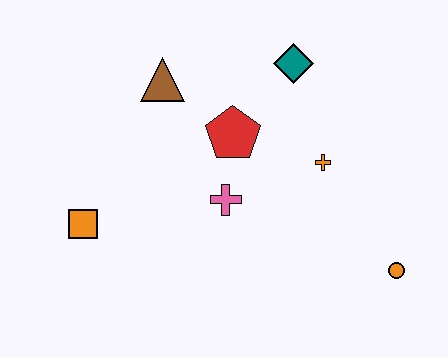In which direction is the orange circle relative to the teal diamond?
The orange circle is below the teal diamond.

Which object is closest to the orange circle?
The orange cross is closest to the orange circle.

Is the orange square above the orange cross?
No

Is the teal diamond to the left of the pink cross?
No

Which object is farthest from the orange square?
The orange circle is farthest from the orange square.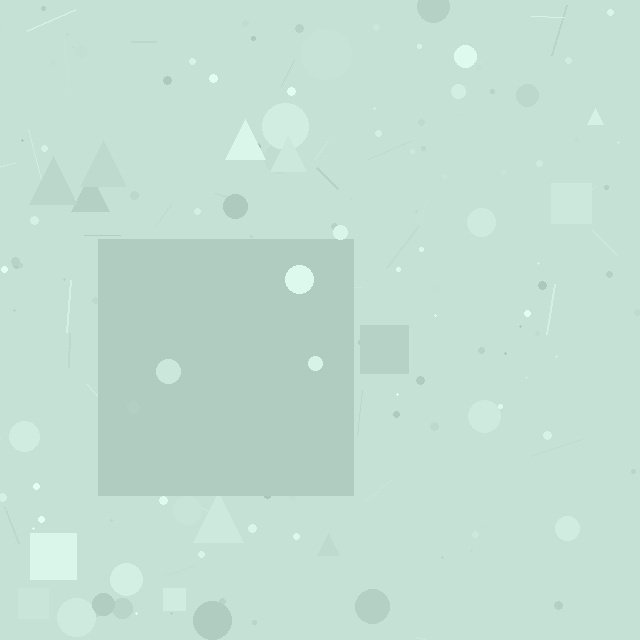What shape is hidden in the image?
A square is hidden in the image.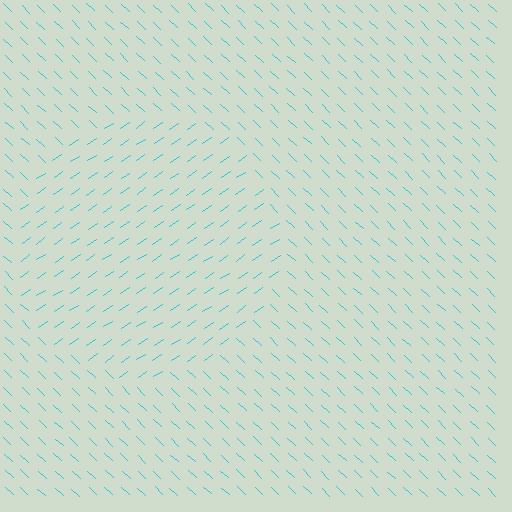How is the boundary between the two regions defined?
The boundary is defined purely by a change in line orientation (approximately 78 degrees difference). All lines are the same color and thickness.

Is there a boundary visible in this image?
Yes, there is a texture boundary formed by a change in line orientation.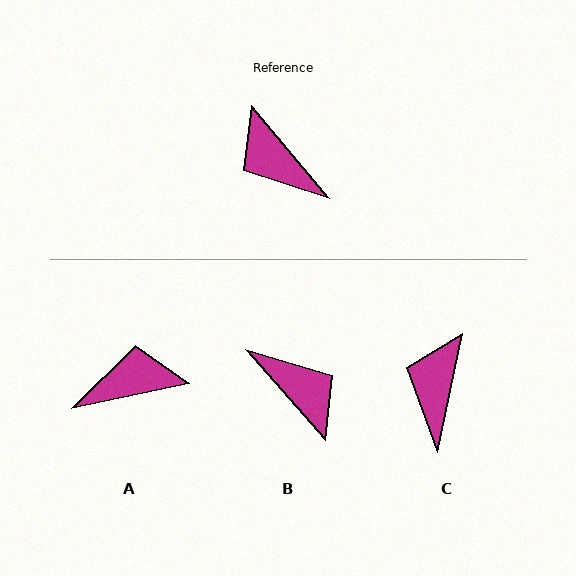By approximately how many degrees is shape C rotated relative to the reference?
Approximately 51 degrees clockwise.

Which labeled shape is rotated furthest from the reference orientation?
B, about 179 degrees away.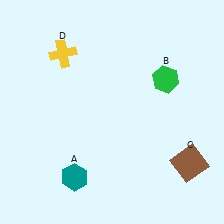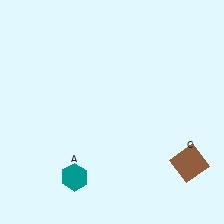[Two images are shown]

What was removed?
The green hexagon (B), the yellow cross (D) were removed in Image 2.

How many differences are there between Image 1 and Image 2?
There are 2 differences between the two images.